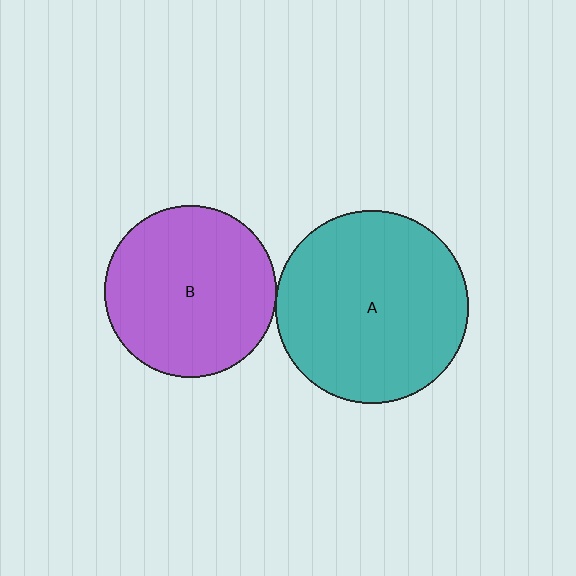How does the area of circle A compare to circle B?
Approximately 1.3 times.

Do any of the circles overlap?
No, none of the circles overlap.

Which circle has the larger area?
Circle A (teal).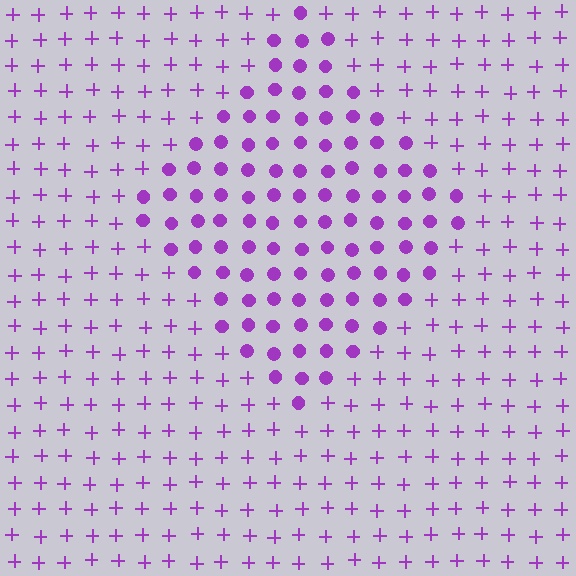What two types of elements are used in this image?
The image uses circles inside the diamond region and plus signs outside it.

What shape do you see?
I see a diamond.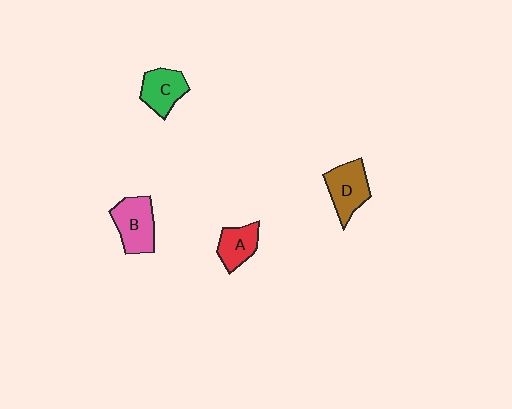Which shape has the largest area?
Shape B (pink).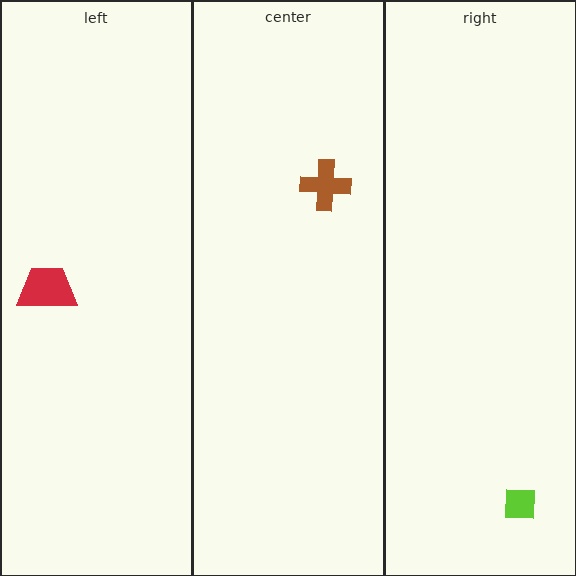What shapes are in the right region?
The lime square.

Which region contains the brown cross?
The center region.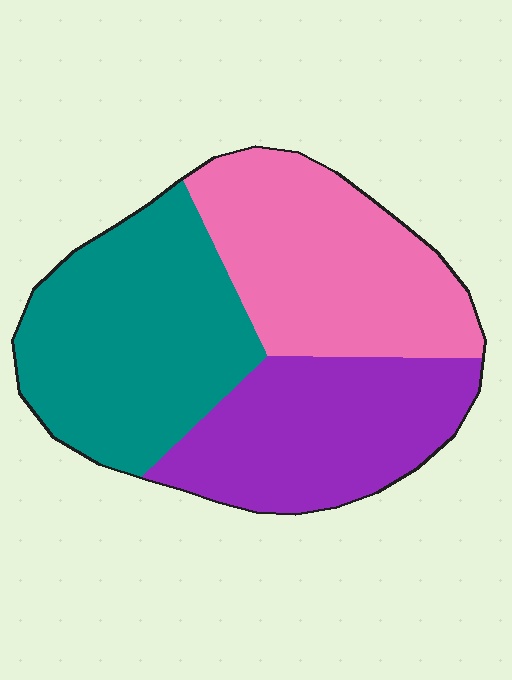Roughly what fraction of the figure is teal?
Teal covers roughly 35% of the figure.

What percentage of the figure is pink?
Pink takes up about one third (1/3) of the figure.